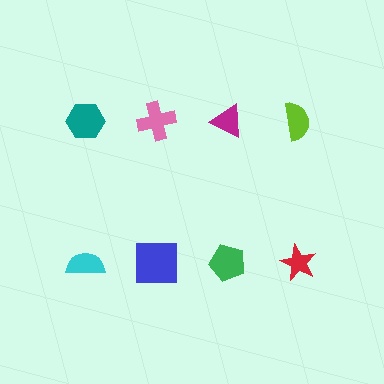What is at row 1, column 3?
A magenta triangle.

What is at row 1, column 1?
A teal hexagon.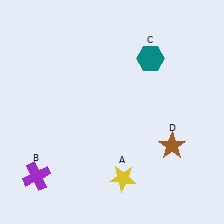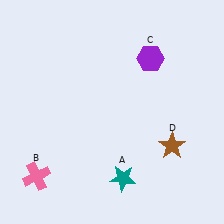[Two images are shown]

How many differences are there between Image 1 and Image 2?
There are 3 differences between the two images.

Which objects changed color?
A changed from yellow to teal. B changed from purple to pink. C changed from teal to purple.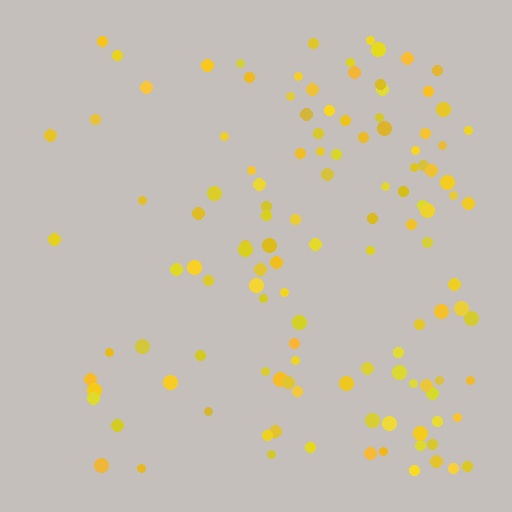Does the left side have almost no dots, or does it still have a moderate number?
Still a moderate number, just noticeably fewer than the right.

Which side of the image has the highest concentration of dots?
The right.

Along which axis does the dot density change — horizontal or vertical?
Horizontal.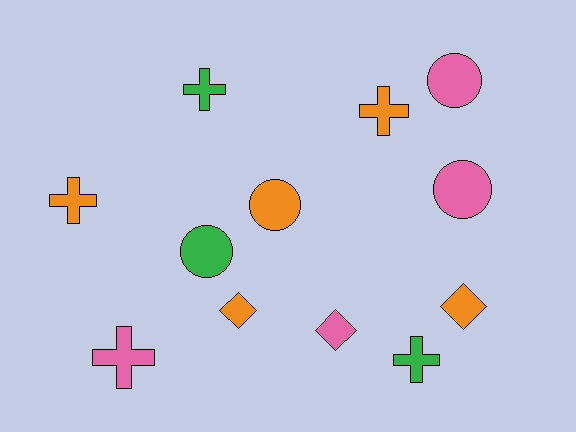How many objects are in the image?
There are 12 objects.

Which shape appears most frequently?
Cross, with 5 objects.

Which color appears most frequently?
Orange, with 5 objects.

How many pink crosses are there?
There is 1 pink cross.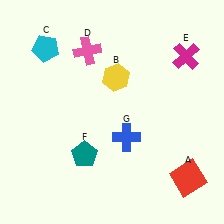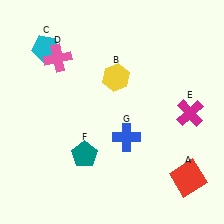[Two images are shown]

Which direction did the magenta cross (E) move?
The magenta cross (E) moved down.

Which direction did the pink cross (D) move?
The pink cross (D) moved left.